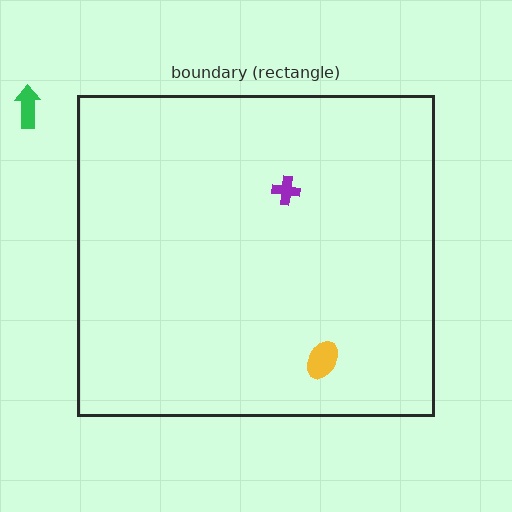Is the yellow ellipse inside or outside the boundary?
Inside.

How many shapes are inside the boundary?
2 inside, 1 outside.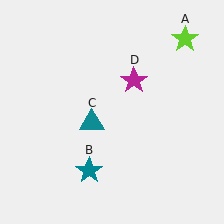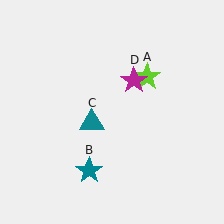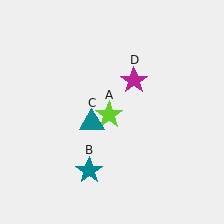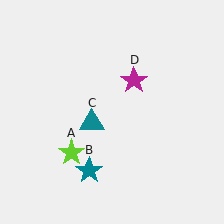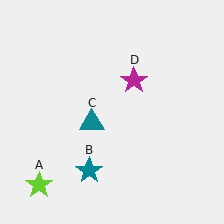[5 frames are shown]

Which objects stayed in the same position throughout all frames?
Teal star (object B) and teal triangle (object C) and magenta star (object D) remained stationary.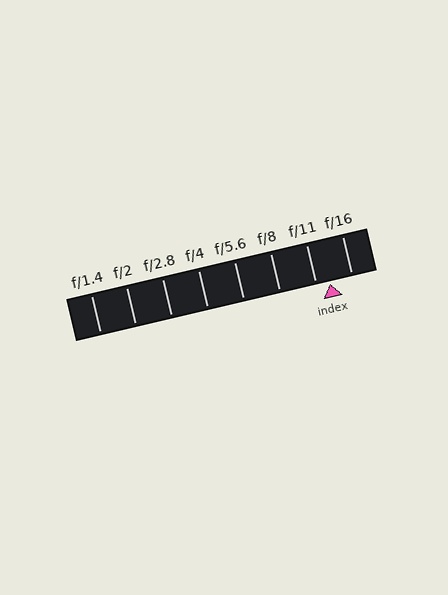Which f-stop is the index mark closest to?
The index mark is closest to f/11.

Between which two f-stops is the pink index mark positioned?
The index mark is between f/11 and f/16.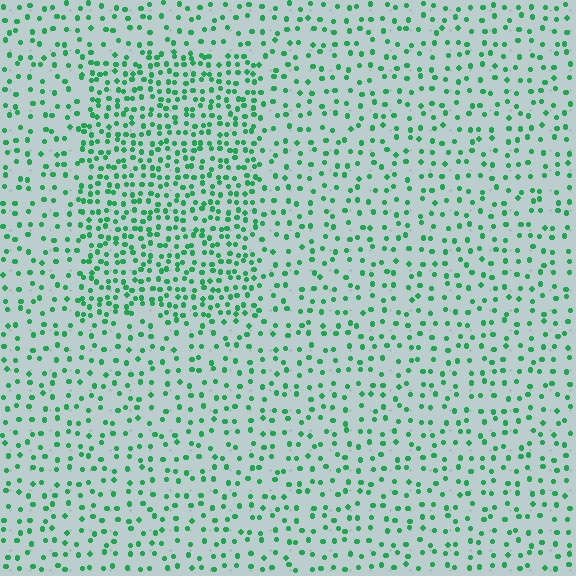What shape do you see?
I see a rectangle.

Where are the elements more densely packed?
The elements are more densely packed inside the rectangle boundary.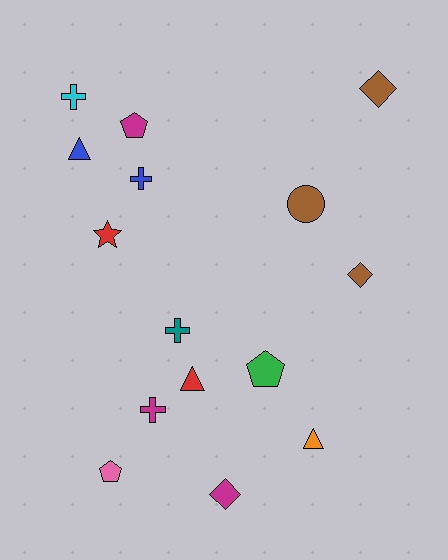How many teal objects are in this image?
There is 1 teal object.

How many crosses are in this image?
There are 4 crosses.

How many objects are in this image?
There are 15 objects.